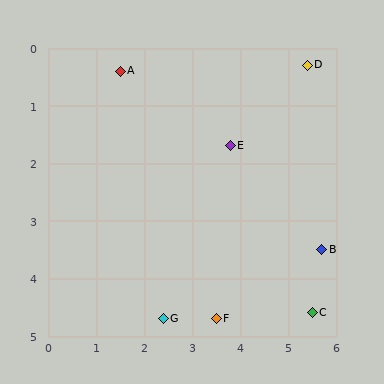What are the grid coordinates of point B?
Point B is at approximately (5.7, 3.5).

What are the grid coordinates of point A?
Point A is at approximately (1.5, 0.4).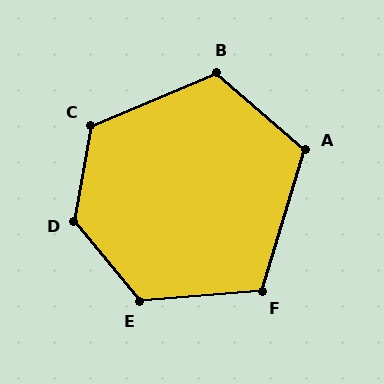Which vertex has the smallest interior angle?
F, at approximately 112 degrees.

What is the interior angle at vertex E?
Approximately 124 degrees (obtuse).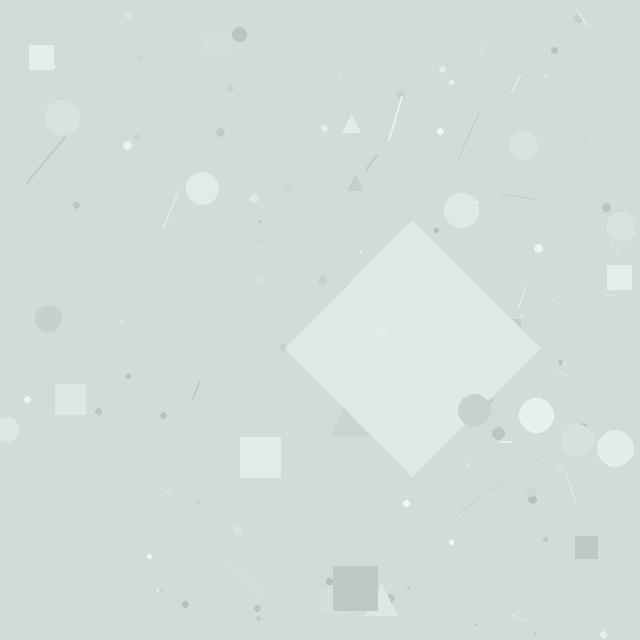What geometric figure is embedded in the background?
A diamond is embedded in the background.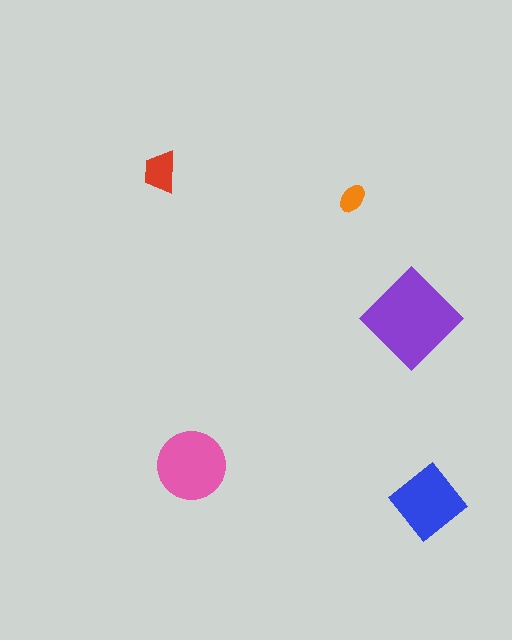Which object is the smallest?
The orange ellipse.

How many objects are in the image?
There are 5 objects in the image.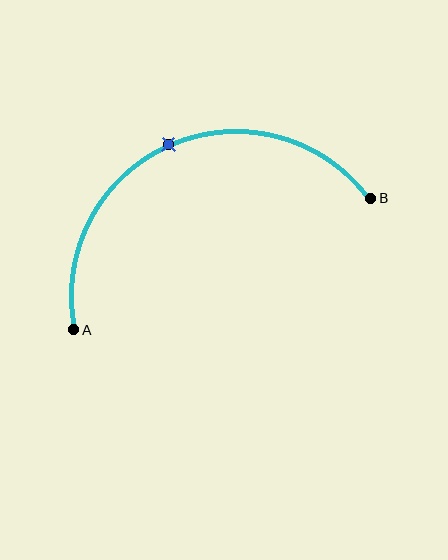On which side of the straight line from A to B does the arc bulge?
The arc bulges above the straight line connecting A and B.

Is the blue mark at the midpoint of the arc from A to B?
Yes. The blue mark lies on the arc at equal arc-length from both A and B — it is the arc midpoint.